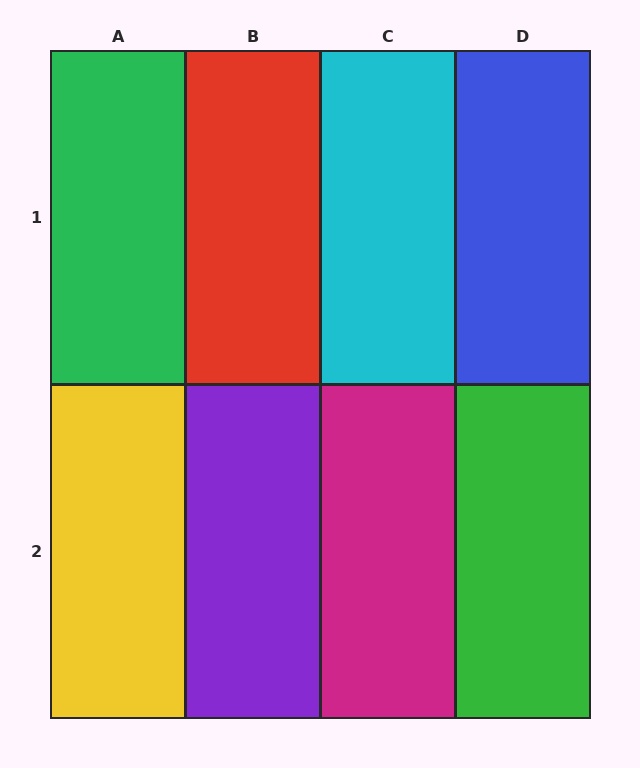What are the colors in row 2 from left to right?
Yellow, purple, magenta, green.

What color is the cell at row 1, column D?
Blue.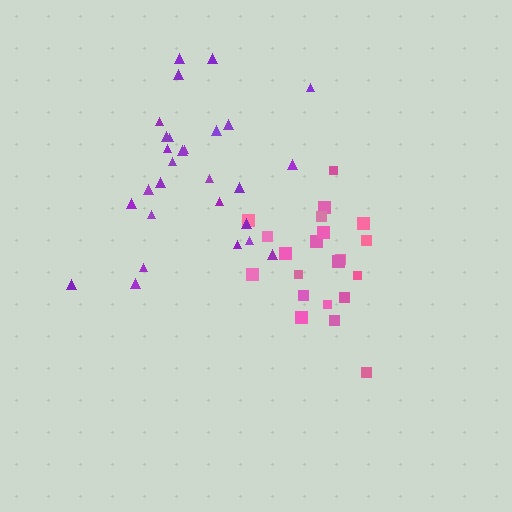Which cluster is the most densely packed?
Pink.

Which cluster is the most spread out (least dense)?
Purple.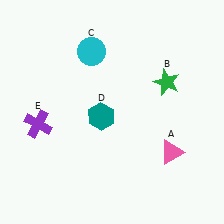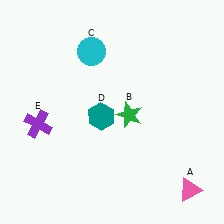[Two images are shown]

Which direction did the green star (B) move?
The green star (B) moved left.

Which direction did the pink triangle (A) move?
The pink triangle (A) moved down.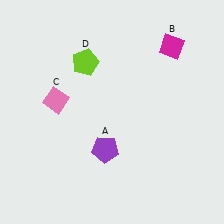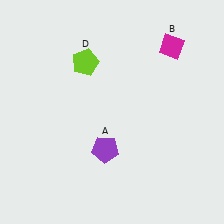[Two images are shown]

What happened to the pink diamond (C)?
The pink diamond (C) was removed in Image 2. It was in the top-left area of Image 1.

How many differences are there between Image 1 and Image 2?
There is 1 difference between the two images.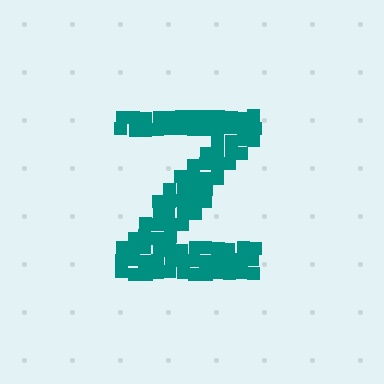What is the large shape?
The large shape is the letter Z.